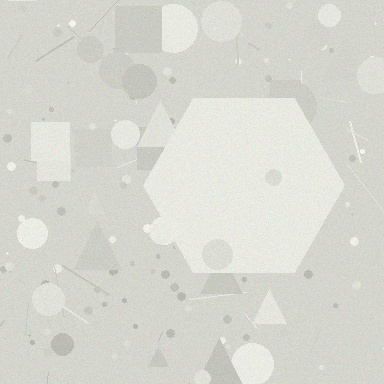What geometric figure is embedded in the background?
A hexagon is embedded in the background.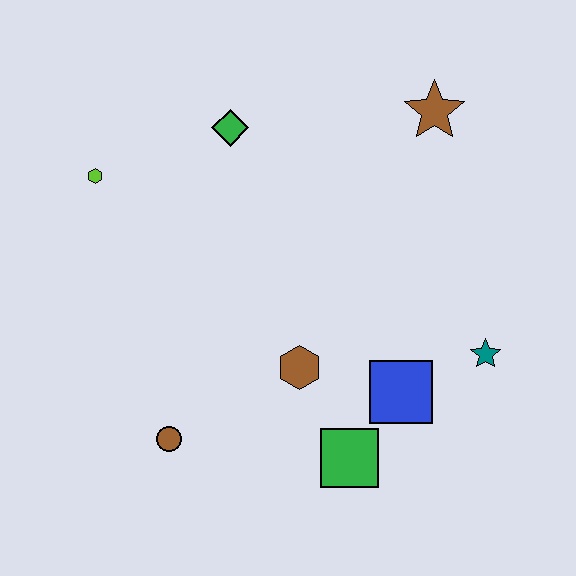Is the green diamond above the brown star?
No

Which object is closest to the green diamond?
The lime hexagon is closest to the green diamond.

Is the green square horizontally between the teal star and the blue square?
No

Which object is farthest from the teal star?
The lime hexagon is farthest from the teal star.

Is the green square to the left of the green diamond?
No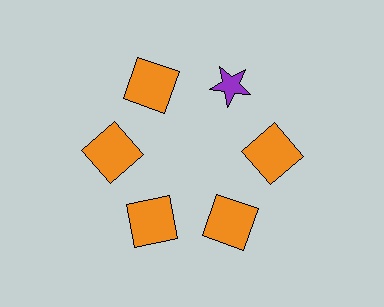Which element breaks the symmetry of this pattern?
The purple star at roughly the 1 o'clock position breaks the symmetry. All other shapes are orange squares.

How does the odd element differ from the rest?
It differs in both color (purple instead of orange) and shape (star instead of square).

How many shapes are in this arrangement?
There are 6 shapes arranged in a ring pattern.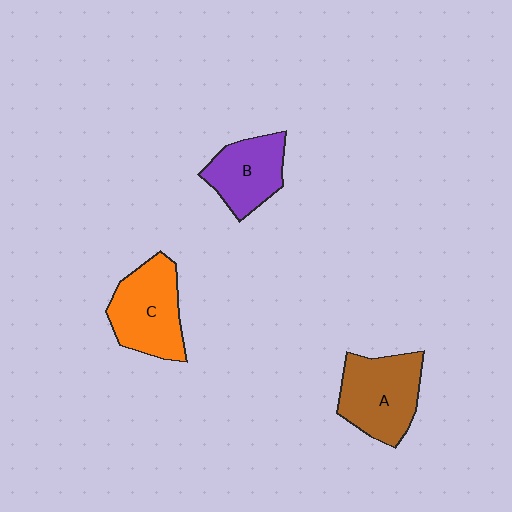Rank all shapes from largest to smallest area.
From largest to smallest: A (brown), C (orange), B (purple).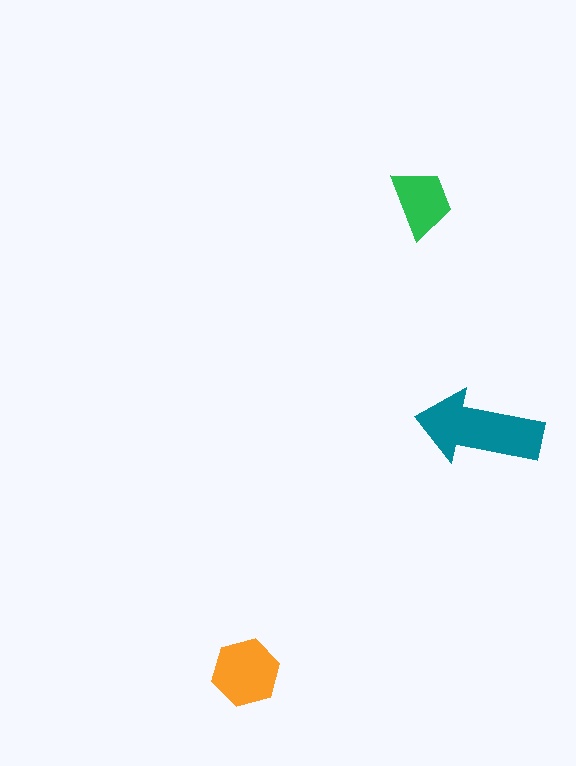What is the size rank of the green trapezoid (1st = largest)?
3rd.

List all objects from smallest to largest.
The green trapezoid, the orange hexagon, the teal arrow.